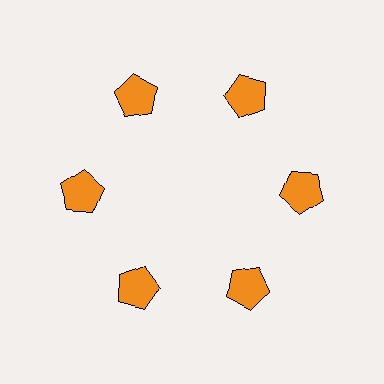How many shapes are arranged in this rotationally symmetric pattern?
There are 6 shapes, arranged in 6 groups of 1.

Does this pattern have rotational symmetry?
Yes, this pattern has 6-fold rotational symmetry. It looks the same after rotating 60 degrees around the center.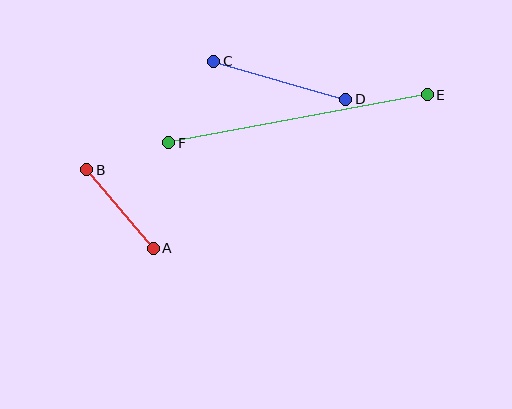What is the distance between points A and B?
The distance is approximately 103 pixels.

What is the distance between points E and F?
The distance is approximately 263 pixels.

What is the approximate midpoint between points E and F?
The midpoint is at approximately (298, 119) pixels.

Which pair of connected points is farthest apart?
Points E and F are farthest apart.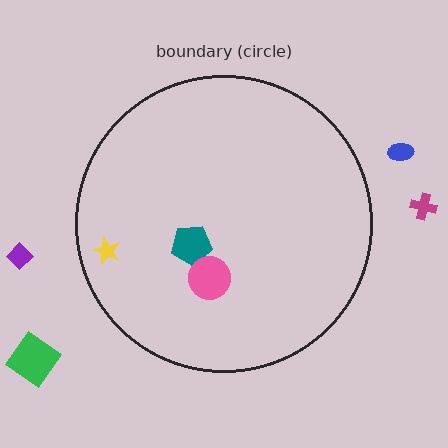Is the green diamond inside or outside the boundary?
Outside.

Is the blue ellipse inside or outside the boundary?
Outside.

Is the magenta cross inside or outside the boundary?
Outside.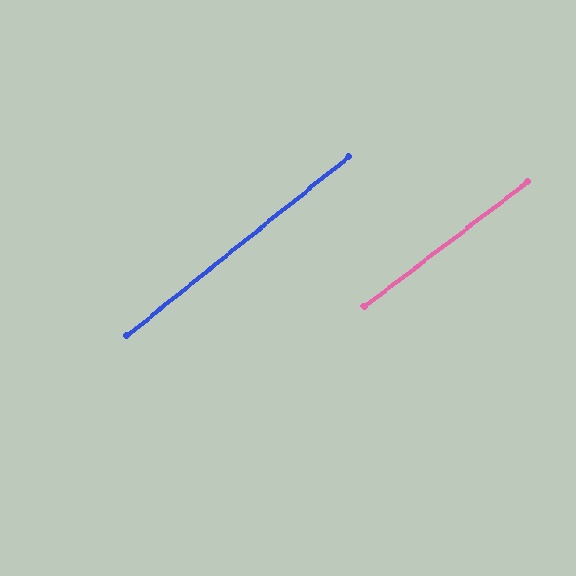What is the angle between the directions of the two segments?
Approximately 2 degrees.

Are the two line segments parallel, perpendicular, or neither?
Parallel — their directions differ by only 1.9°.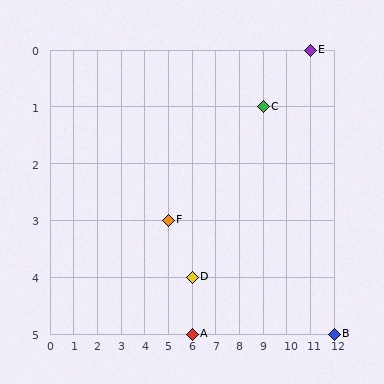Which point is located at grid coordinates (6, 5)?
Point A is at (6, 5).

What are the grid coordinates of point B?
Point B is at grid coordinates (12, 5).